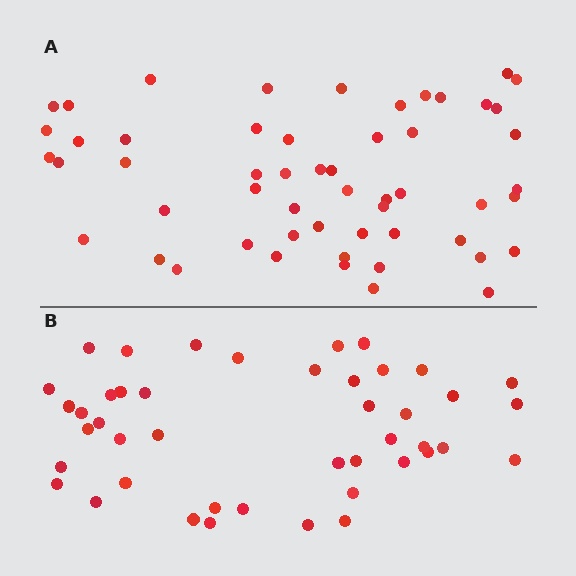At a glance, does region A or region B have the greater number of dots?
Region A (the top region) has more dots.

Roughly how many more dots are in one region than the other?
Region A has roughly 10 or so more dots than region B.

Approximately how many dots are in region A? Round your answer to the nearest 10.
About 50 dots. (The exact count is 54, which rounds to 50.)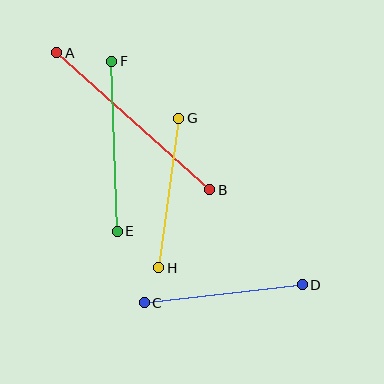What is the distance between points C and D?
The distance is approximately 159 pixels.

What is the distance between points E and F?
The distance is approximately 170 pixels.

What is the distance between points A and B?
The distance is approximately 205 pixels.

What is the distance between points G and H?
The distance is approximately 151 pixels.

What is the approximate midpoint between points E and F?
The midpoint is at approximately (115, 146) pixels.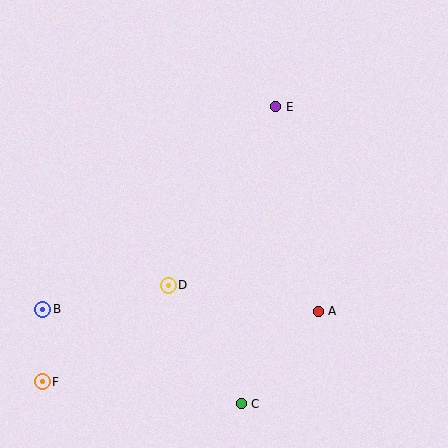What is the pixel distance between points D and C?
The distance between D and C is 139 pixels.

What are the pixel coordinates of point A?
Point A is at (318, 311).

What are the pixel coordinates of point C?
Point C is at (241, 404).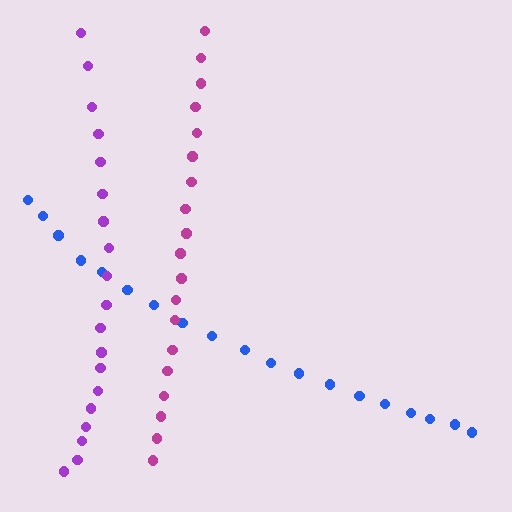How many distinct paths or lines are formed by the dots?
There are 3 distinct paths.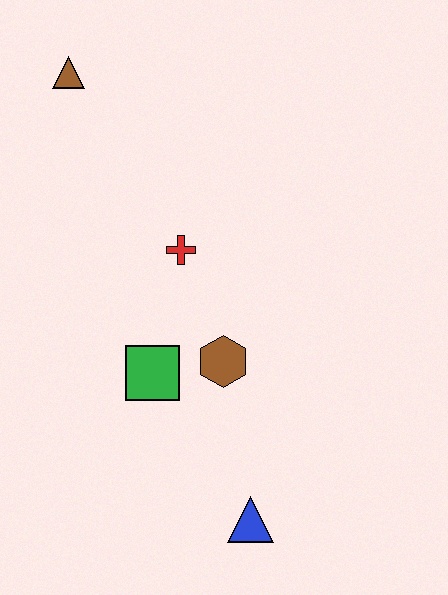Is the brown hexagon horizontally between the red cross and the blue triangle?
Yes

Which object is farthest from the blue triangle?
The brown triangle is farthest from the blue triangle.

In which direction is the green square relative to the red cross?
The green square is below the red cross.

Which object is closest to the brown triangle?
The red cross is closest to the brown triangle.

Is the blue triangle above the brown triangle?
No